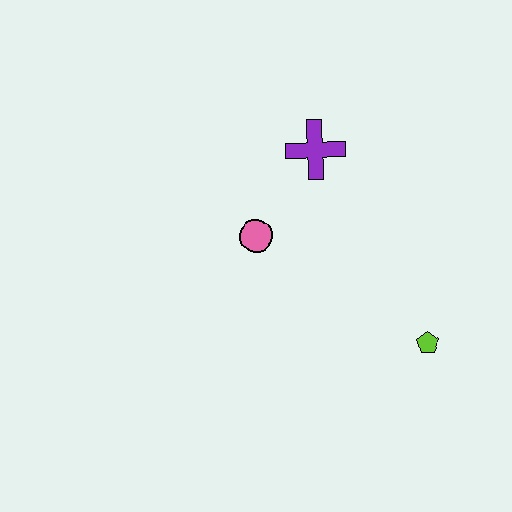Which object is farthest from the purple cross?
The lime pentagon is farthest from the purple cross.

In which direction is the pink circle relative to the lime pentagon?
The pink circle is to the left of the lime pentagon.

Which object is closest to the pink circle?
The purple cross is closest to the pink circle.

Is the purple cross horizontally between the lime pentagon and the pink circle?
Yes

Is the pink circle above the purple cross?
No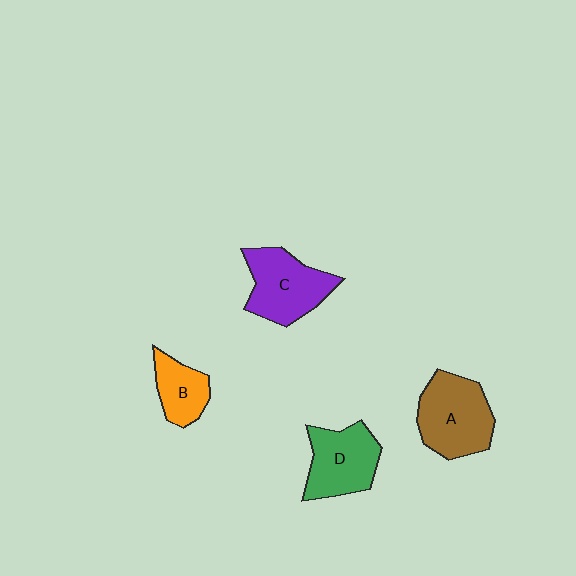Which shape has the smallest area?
Shape B (orange).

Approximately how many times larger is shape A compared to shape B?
Approximately 1.8 times.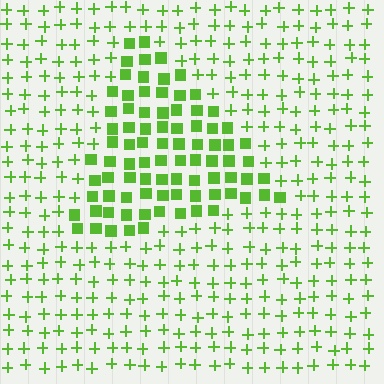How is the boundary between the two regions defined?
The boundary is defined by a change in element shape: squares inside vs. plus signs outside. All elements share the same color and spacing.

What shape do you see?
I see a triangle.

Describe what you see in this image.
The image is filled with small lime elements arranged in a uniform grid. A triangle-shaped region contains squares, while the surrounding area contains plus signs. The boundary is defined purely by the change in element shape.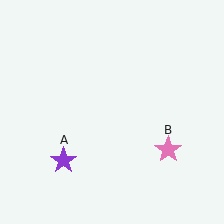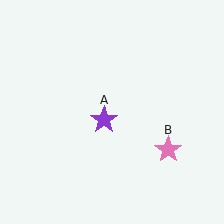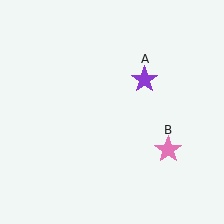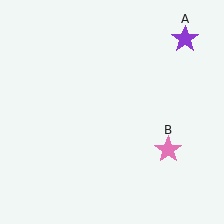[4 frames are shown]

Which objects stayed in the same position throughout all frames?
Pink star (object B) remained stationary.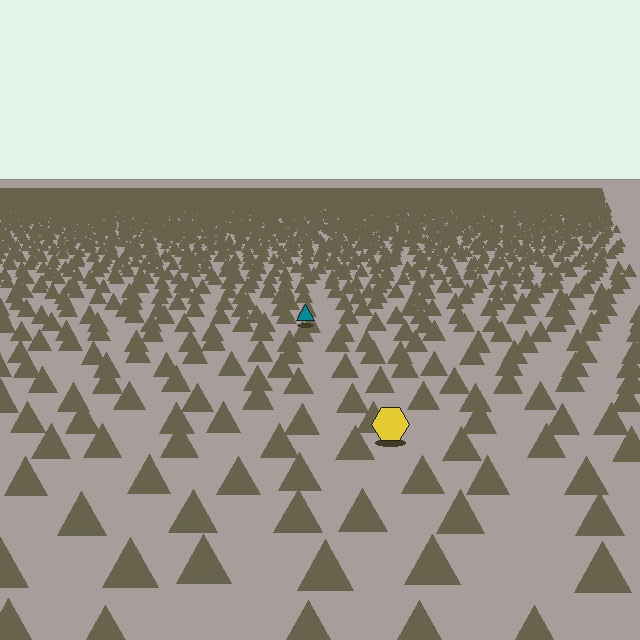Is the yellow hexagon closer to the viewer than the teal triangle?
Yes. The yellow hexagon is closer — you can tell from the texture gradient: the ground texture is coarser near it.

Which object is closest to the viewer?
The yellow hexagon is closest. The texture marks near it are larger and more spread out.